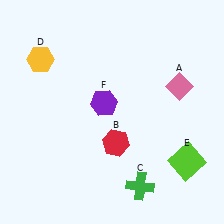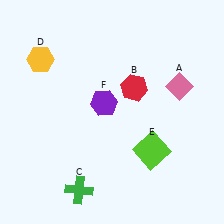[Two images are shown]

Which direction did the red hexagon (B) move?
The red hexagon (B) moved up.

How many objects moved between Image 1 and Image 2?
3 objects moved between the two images.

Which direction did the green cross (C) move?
The green cross (C) moved left.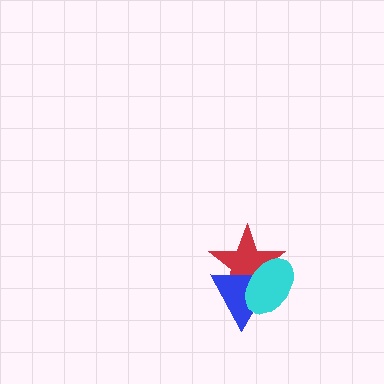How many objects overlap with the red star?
2 objects overlap with the red star.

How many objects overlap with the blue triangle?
2 objects overlap with the blue triangle.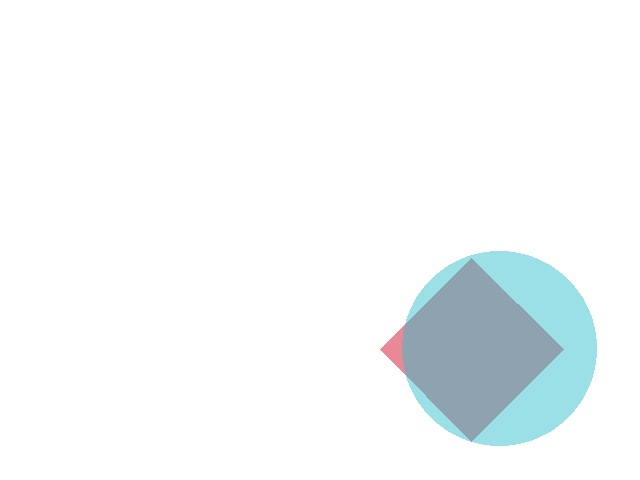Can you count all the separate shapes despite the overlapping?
Yes, there are 2 separate shapes.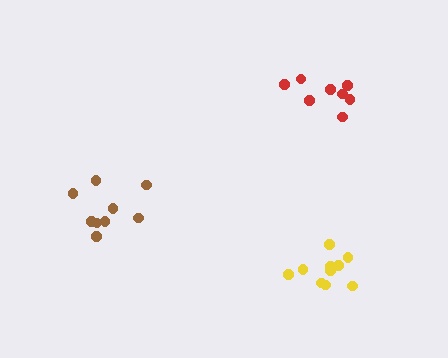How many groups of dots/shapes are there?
There are 3 groups.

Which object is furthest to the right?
The red cluster is rightmost.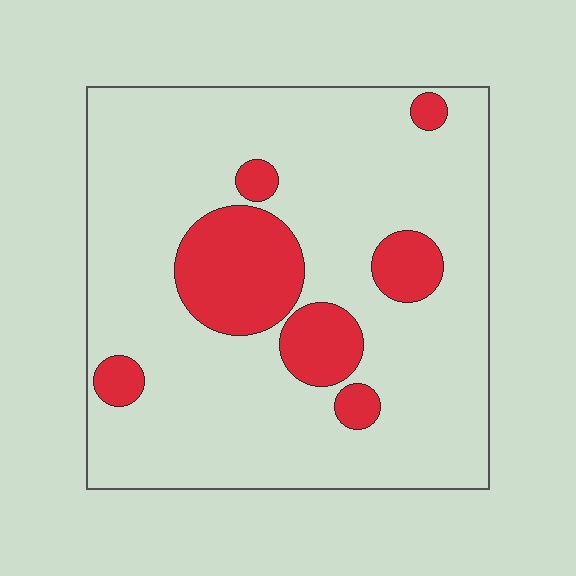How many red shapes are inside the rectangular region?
7.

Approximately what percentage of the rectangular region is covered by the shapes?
Approximately 20%.